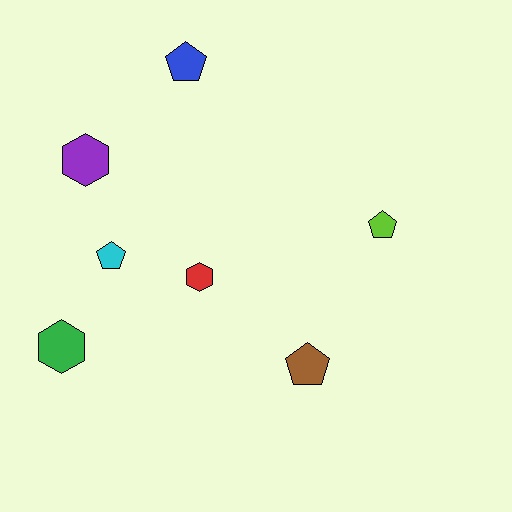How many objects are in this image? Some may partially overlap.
There are 7 objects.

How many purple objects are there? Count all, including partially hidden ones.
There is 1 purple object.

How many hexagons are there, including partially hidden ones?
There are 3 hexagons.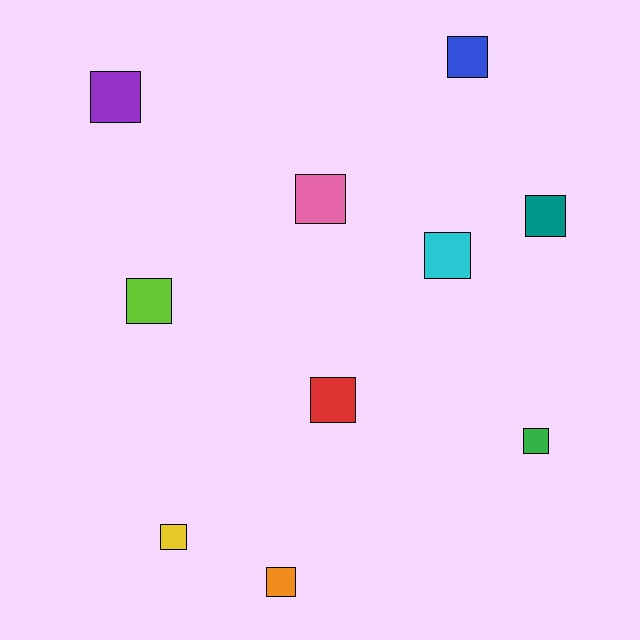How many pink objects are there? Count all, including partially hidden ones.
There is 1 pink object.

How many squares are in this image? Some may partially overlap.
There are 10 squares.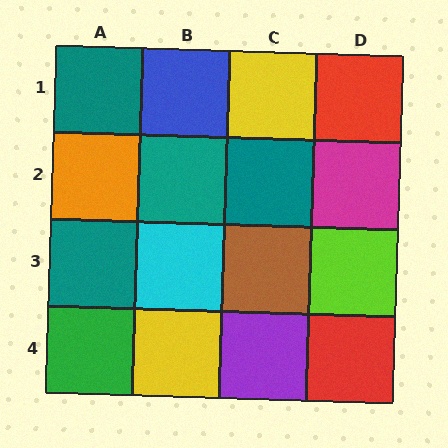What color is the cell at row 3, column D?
Lime.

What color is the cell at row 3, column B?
Cyan.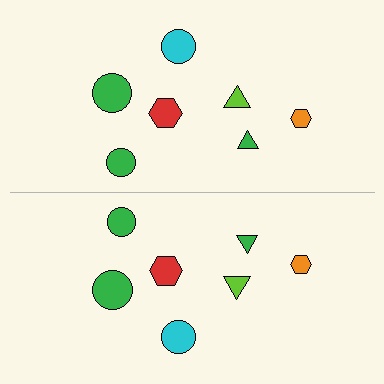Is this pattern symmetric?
Yes, this pattern has bilateral (reflection) symmetry.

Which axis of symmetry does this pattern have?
The pattern has a horizontal axis of symmetry running through the center of the image.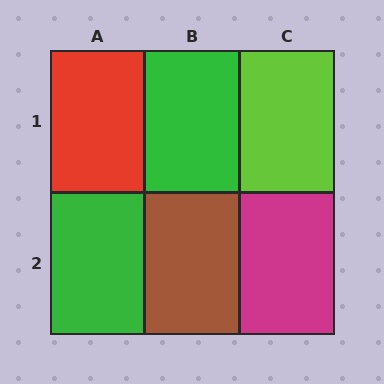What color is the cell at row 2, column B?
Brown.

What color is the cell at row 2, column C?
Magenta.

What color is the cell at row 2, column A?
Green.